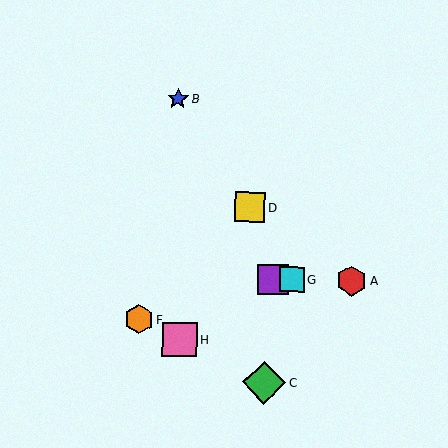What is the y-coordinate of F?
Object F is at y≈319.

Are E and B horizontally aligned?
No, E is at y≈279 and B is at y≈99.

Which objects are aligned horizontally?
Objects A, E, G are aligned horizontally.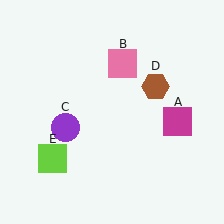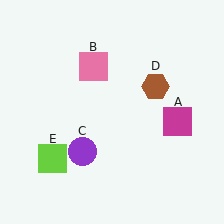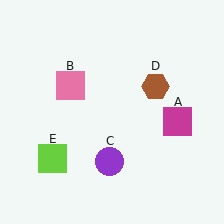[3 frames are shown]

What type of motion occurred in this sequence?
The pink square (object B), purple circle (object C) rotated counterclockwise around the center of the scene.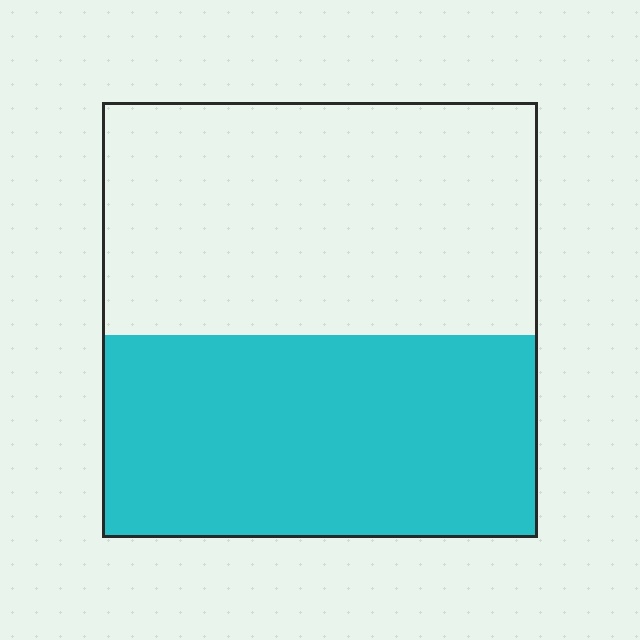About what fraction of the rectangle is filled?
About one half (1/2).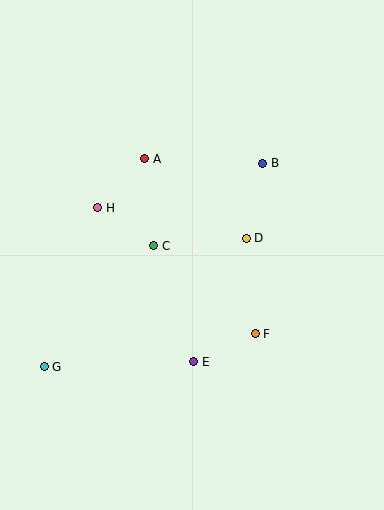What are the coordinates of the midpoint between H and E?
The midpoint between H and E is at (146, 285).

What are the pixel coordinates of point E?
Point E is at (194, 362).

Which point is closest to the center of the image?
Point C at (154, 246) is closest to the center.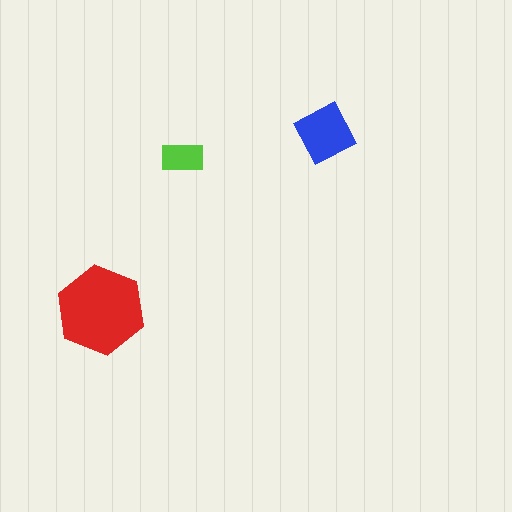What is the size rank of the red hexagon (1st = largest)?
1st.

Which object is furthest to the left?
The red hexagon is leftmost.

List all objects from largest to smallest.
The red hexagon, the blue diamond, the lime rectangle.